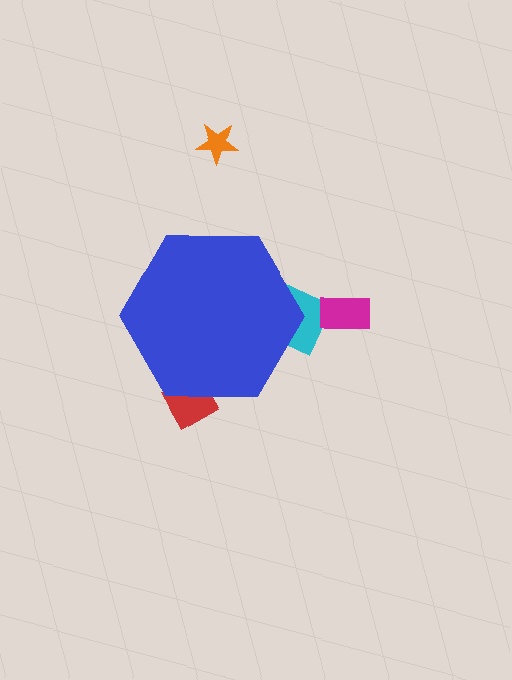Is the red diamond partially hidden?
Yes, the red diamond is partially hidden behind the blue hexagon.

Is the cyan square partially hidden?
Yes, the cyan square is partially hidden behind the blue hexagon.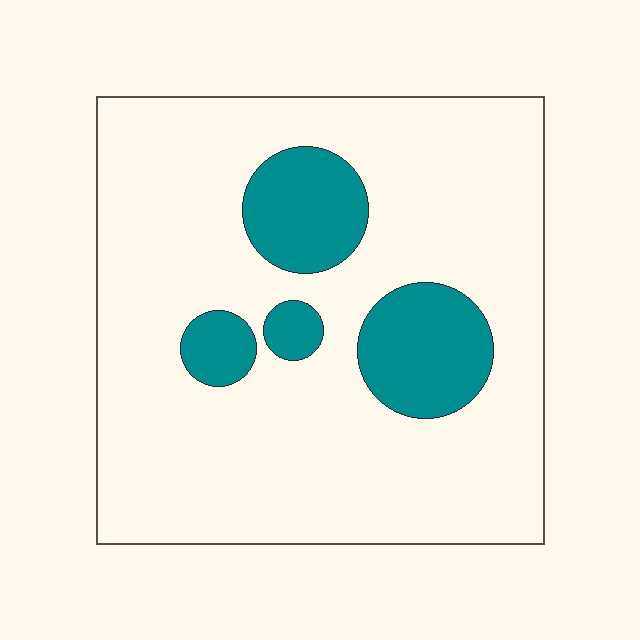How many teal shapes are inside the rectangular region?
4.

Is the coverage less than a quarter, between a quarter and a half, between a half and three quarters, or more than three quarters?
Less than a quarter.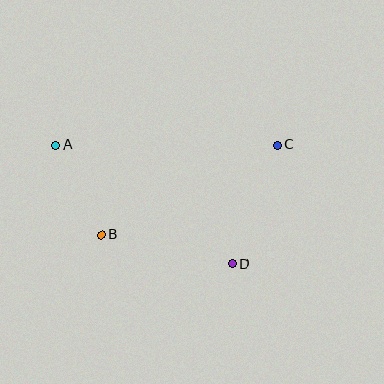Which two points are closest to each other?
Points A and B are closest to each other.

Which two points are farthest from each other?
Points A and C are farthest from each other.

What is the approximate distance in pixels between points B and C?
The distance between B and C is approximately 197 pixels.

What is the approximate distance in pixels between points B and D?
The distance between B and D is approximately 134 pixels.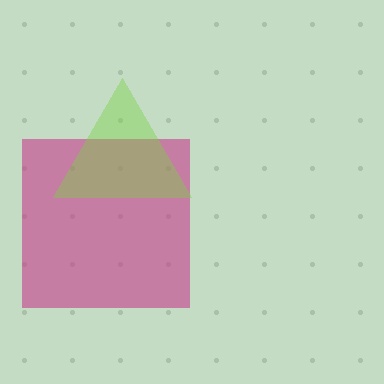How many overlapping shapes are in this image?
There are 2 overlapping shapes in the image.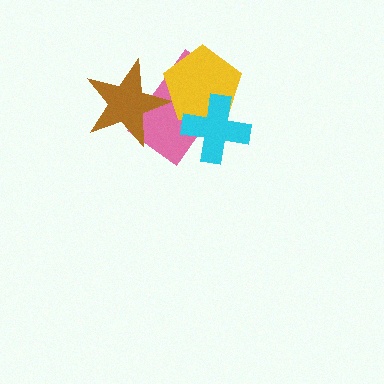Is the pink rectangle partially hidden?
Yes, it is partially covered by another shape.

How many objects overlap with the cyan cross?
2 objects overlap with the cyan cross.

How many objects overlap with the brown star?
2 objects overlap with the brown star.